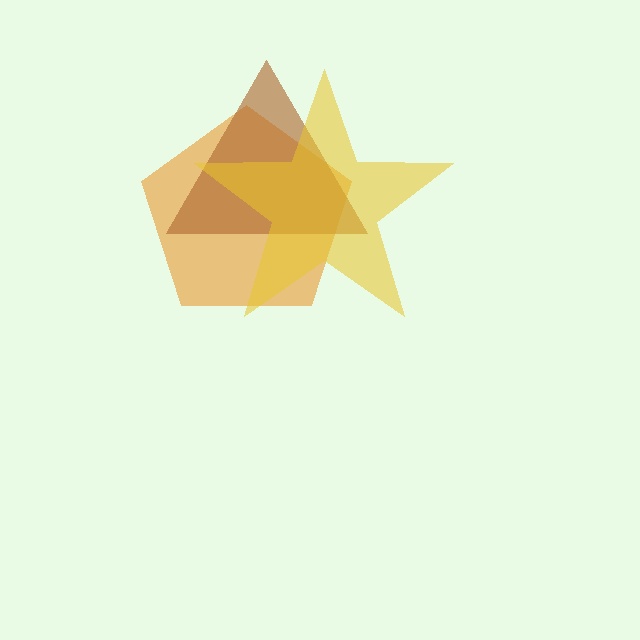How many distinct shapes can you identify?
There are 3 distinct shapes: an orange pentagon, a brown triangle, a yellow star.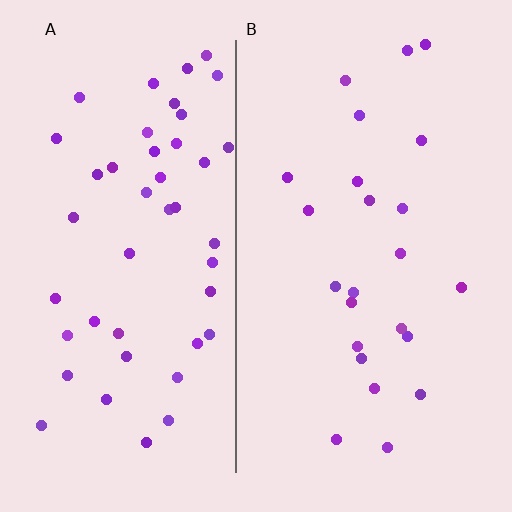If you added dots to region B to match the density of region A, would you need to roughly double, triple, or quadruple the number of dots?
Approximately double.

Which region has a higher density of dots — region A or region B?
A (the left).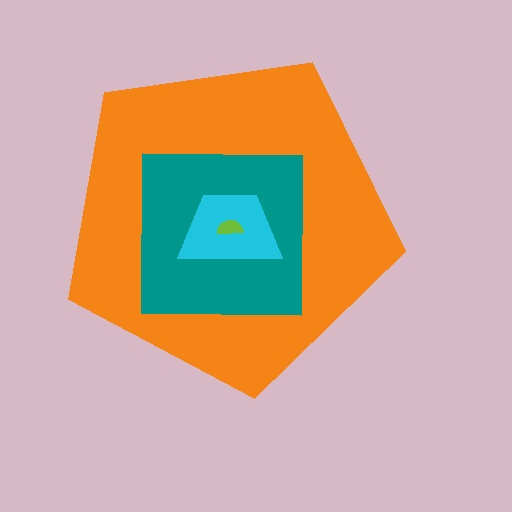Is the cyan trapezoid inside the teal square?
Yes.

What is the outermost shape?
The orange pentagon.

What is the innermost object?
The lime semicircle.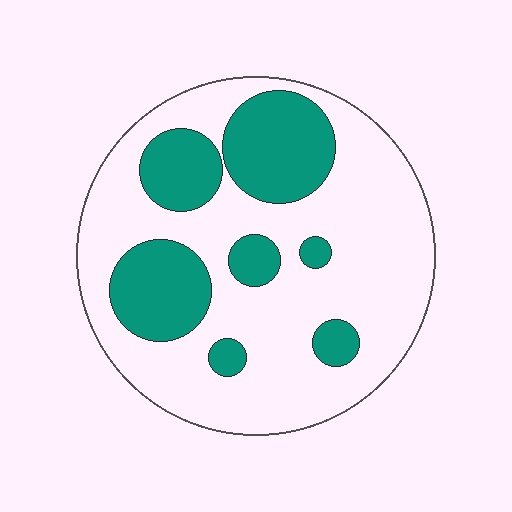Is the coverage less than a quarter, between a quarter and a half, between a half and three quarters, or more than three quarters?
Between a quarter and a half.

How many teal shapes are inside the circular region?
7.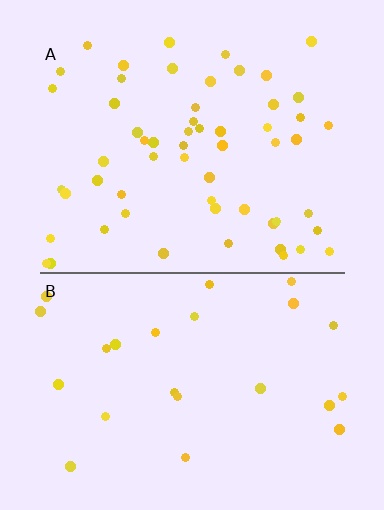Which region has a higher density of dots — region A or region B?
A (the top).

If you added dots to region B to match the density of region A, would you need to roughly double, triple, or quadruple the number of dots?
Approximately double.